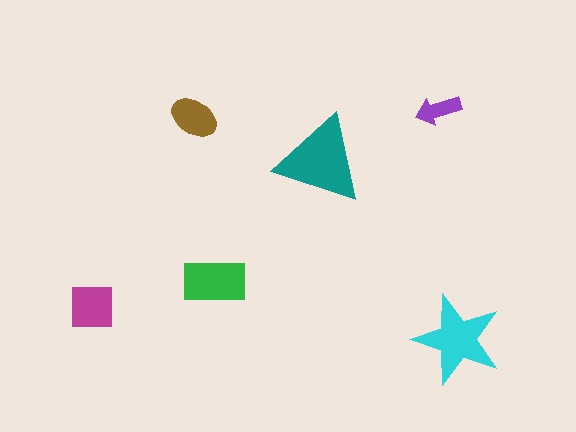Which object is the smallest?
The purple arrow.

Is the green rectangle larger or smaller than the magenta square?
Larger.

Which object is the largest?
The teal triangle.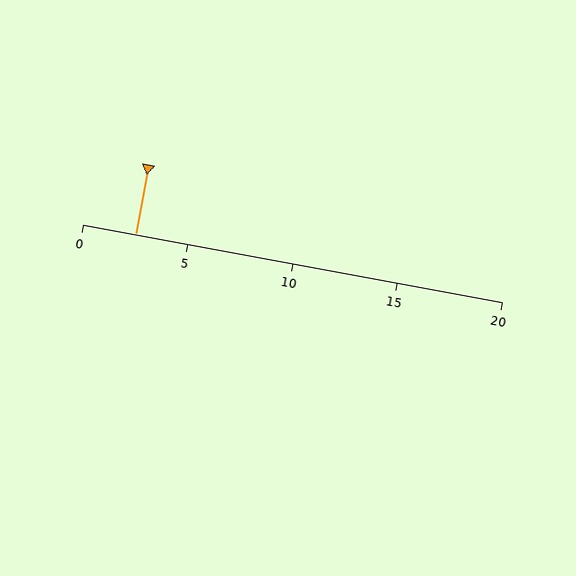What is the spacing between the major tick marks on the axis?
The major ticks are spaced 5 apart.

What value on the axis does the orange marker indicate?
The marker indicates approximately 2.5.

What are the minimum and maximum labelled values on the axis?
The axis runs from 0 to 20.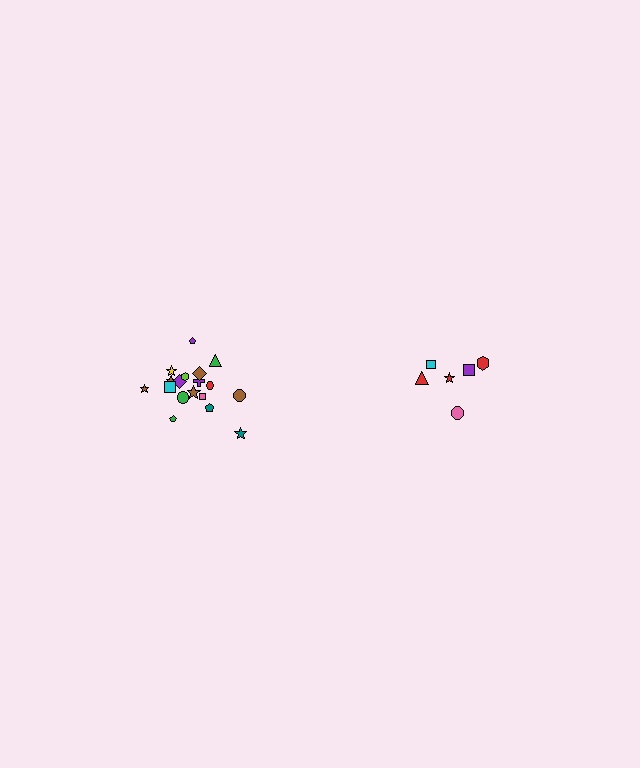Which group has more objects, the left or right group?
The left group.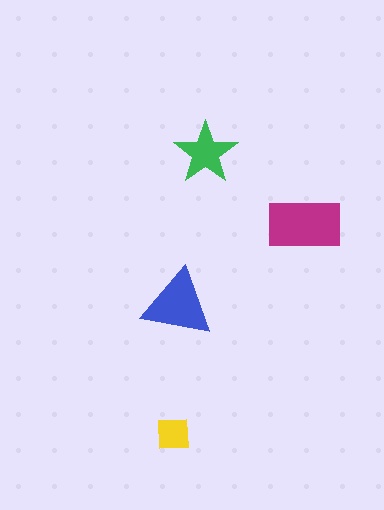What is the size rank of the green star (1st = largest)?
3rd.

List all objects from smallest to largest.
The yellow square, the green star, the blue triangle, the magenta rectangle.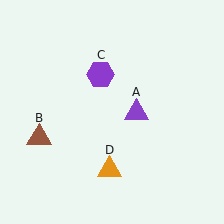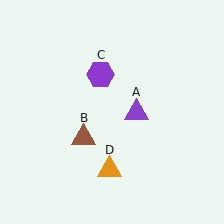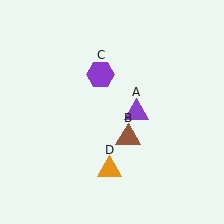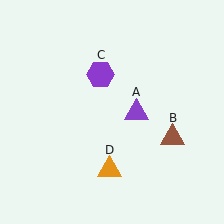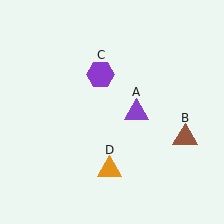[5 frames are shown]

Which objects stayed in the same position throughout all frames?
Purple triangle (object A) and purple hexagon (object C) and orange triangle (object D) remained stationary.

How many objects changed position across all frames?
1 object changed position: brown triangle (object B).